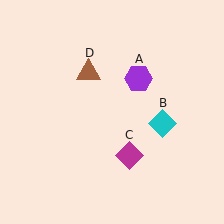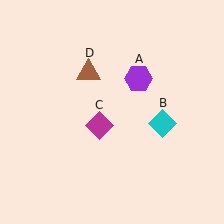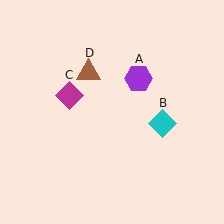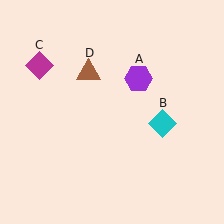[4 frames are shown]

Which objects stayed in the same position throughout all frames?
Purple hexagon (object A) and cyan diamond (object B) and brown triangle (object D) remained stationary.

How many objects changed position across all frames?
1 object changed position: magenta diamond (object C).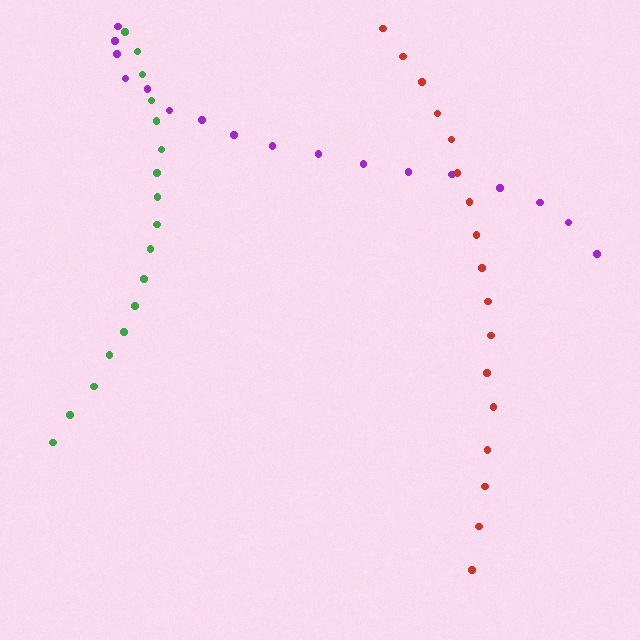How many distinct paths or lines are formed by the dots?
There are 3 distinct paths.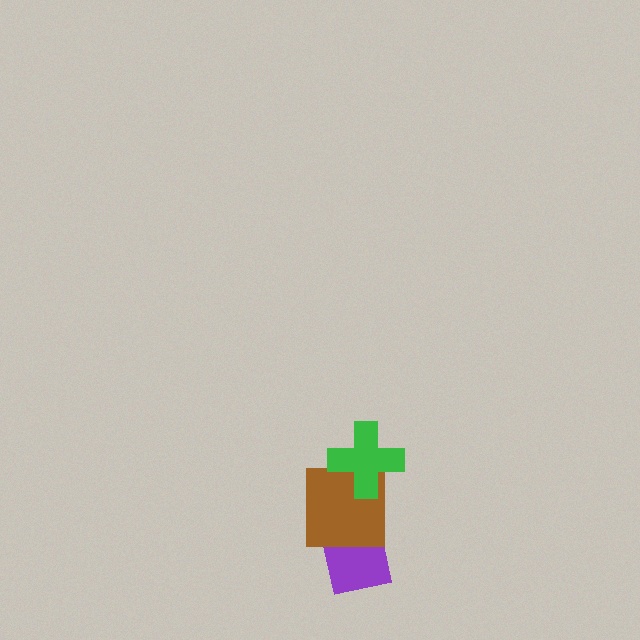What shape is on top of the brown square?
The green cross is on top of the brown square.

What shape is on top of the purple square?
The brown square is on top of the purple square.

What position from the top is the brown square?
The brown square is 2nd from the top.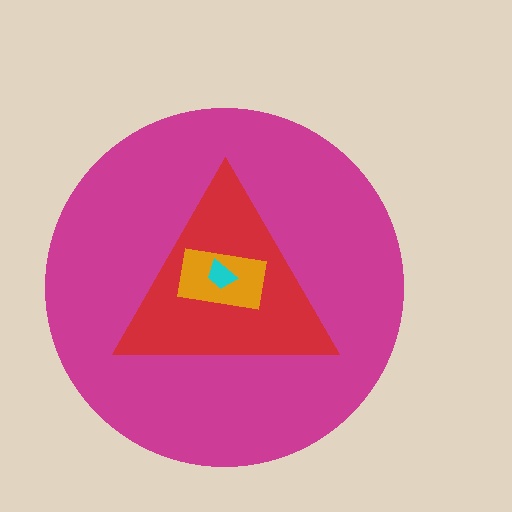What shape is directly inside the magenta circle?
The red triangle.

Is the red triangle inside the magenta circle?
Yes.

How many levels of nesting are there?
4.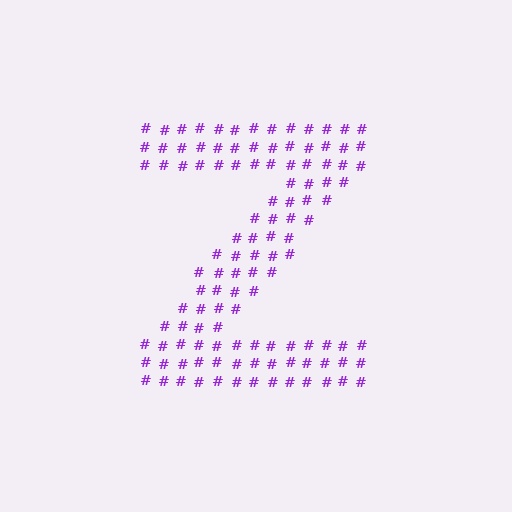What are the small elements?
The small elements are hash symbols.